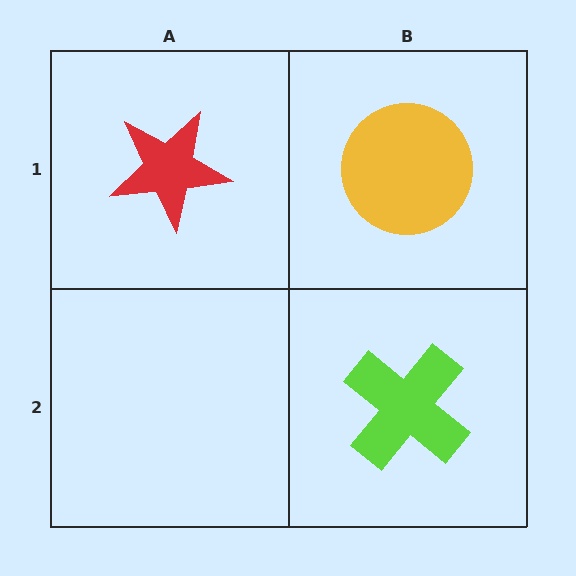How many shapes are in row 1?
2 shapes.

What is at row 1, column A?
A red star.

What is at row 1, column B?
A yellow circle.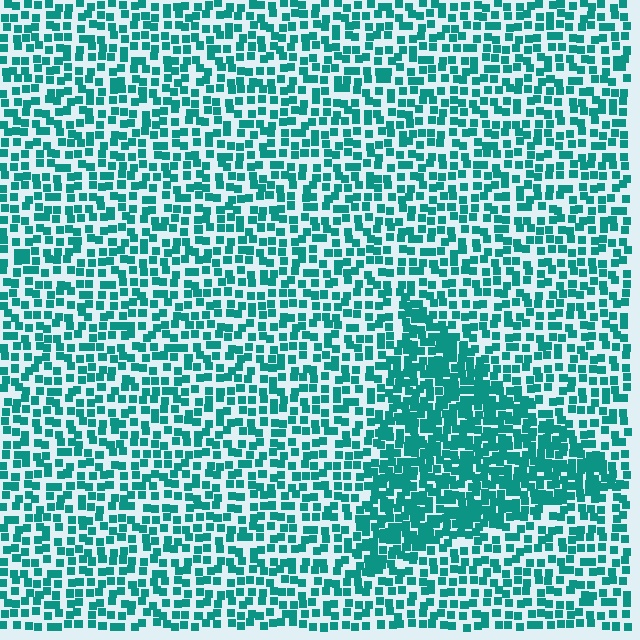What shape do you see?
I see a triangle.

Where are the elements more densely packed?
The elements are more densely packed inside the triangle boundary.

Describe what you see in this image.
The image contains small teal elements arranged at two different densities. A triangle-shaped region is visible where the elements are more densely packed than the surrounding area.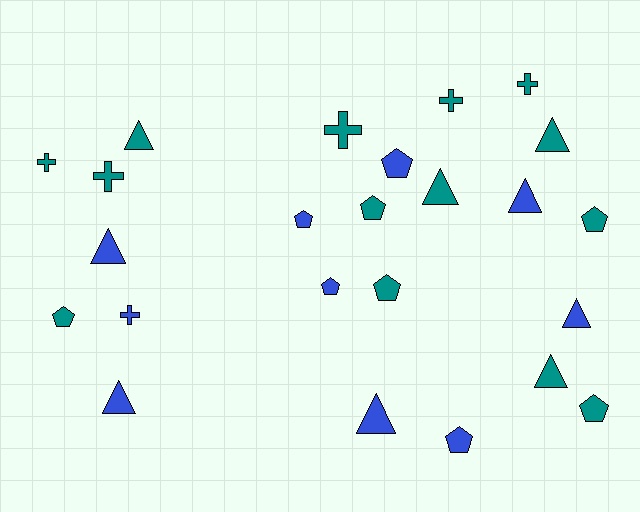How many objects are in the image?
There are 24 objects.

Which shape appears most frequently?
Pentagon, with 9 objects.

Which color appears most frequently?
Teal, with 14 objects.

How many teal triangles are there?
There are 4 teal triangles.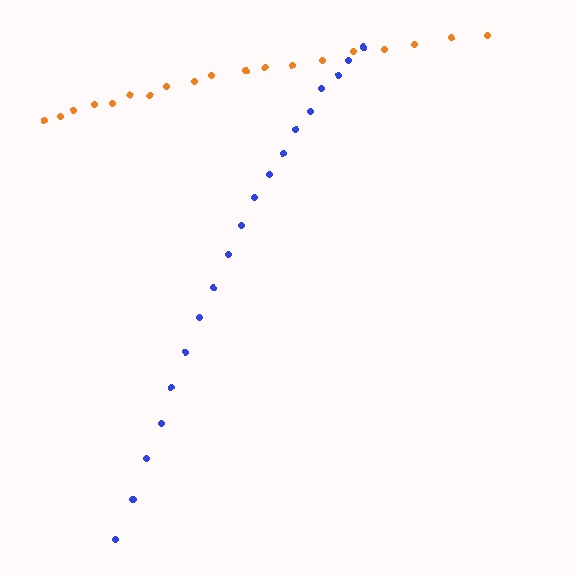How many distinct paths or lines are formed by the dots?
There are 2 distinct paths.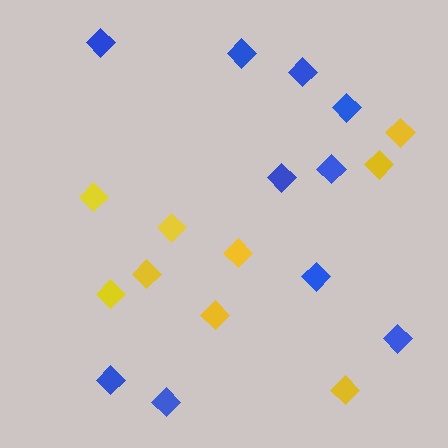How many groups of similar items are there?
There are 2 groups: one group of blue diamonds (10) and one group of yellow diamonds (9).